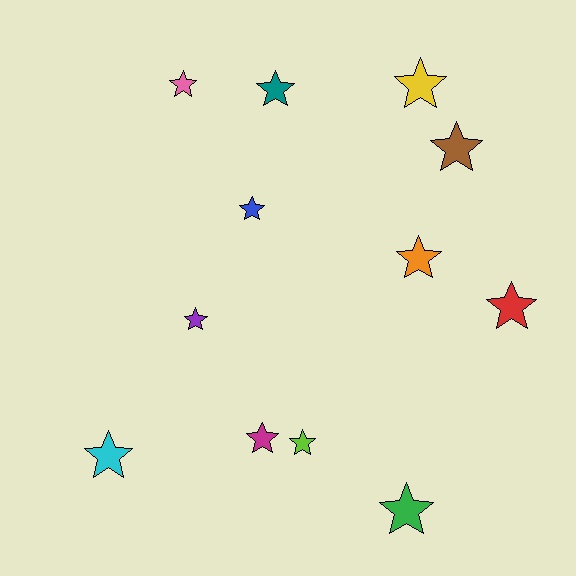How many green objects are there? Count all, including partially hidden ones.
There is 1 green object.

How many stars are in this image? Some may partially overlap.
There are 12 stars.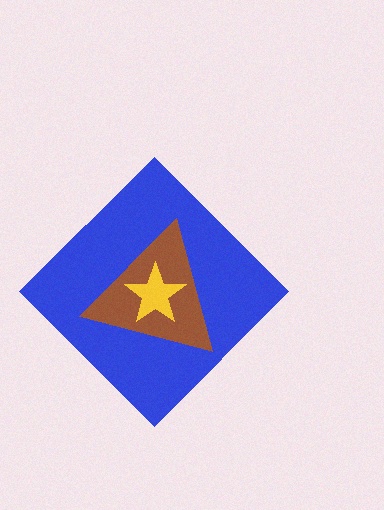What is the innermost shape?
The yellow star.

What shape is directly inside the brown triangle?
The yellow star.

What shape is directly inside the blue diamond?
The brown triangle.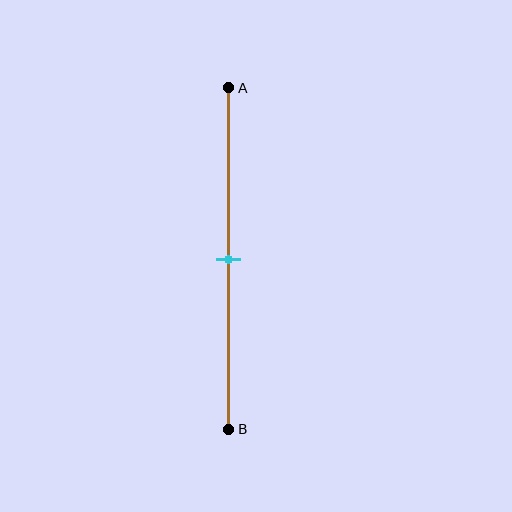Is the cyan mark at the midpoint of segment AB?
Yes, the mark is approximately at the midpoint.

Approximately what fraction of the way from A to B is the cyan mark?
The cyan mark is approximately 50% of the way from A to B.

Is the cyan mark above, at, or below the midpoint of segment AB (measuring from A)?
The cyan mark is approximately at the midpoint of segment AB.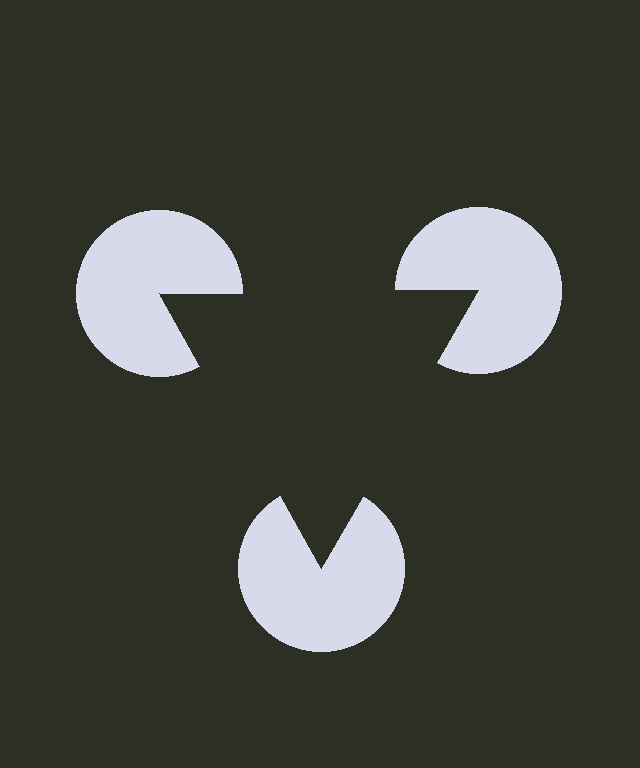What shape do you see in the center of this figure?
An illusory triangle — its edges are inferred from the aligned wedge cuts in the pac-man discs, not physically drawn.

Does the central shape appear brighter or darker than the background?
It typically appears slightly darker than the background, even though no actual brightness change is drawn.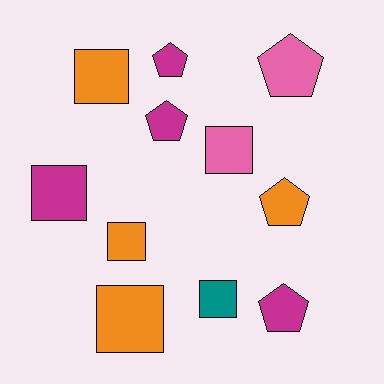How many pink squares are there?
There is 1 pink square.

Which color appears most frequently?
Orange, with 4 objects.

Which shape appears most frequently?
Square, with 6 objects.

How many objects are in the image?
There are 11 objects.